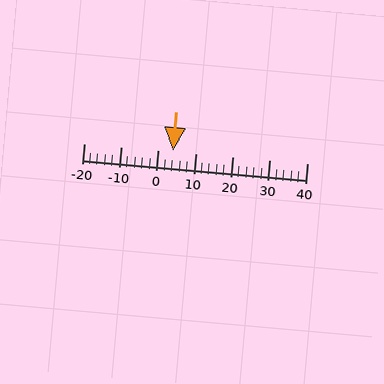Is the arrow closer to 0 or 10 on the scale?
The arrow is closer to 0.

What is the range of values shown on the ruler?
The ruler shows values from -20 to 40.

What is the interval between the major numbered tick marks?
The major tick marks are spaced 10 units apart.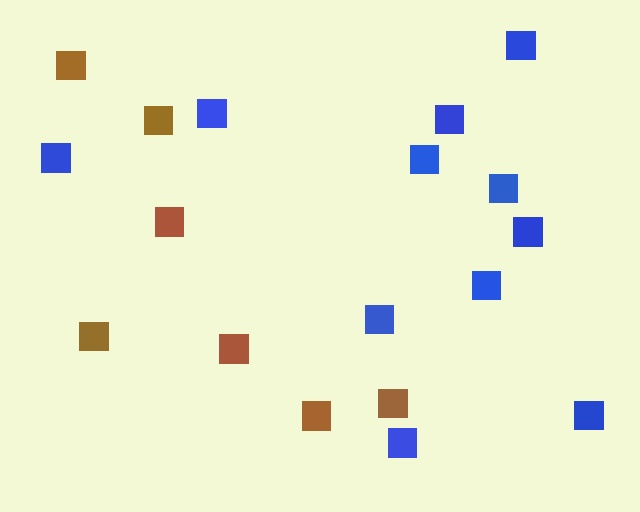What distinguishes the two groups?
There are 2 groups: one group of brown squares (7) and one group of blue squares (11).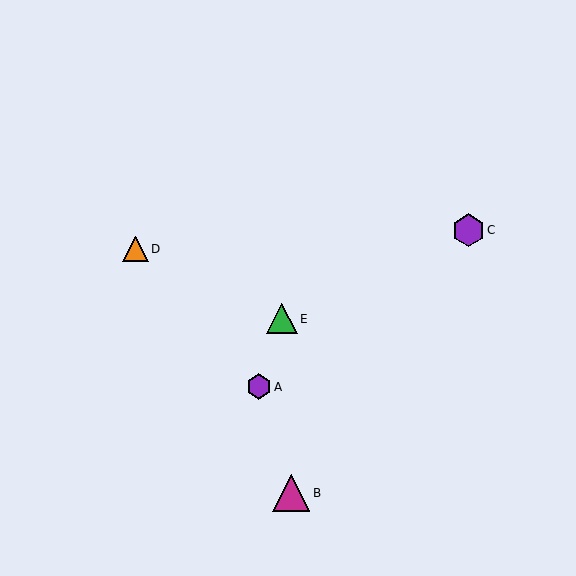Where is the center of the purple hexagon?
The center of the purple hexagon is at (259, 387).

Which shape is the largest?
The magenta triangle (labeled B) is the largest.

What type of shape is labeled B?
Shape B is a magenta triangle.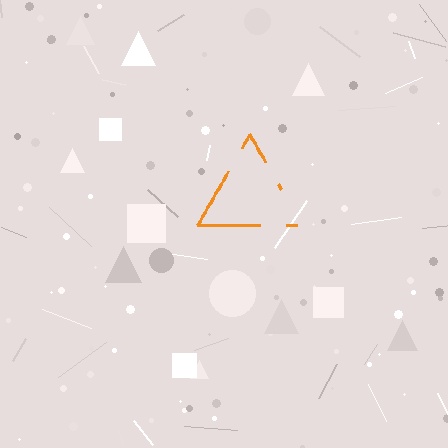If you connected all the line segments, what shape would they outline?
They would outline a triangle.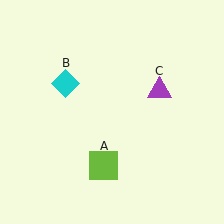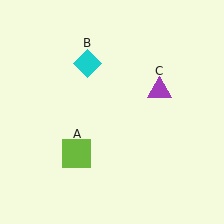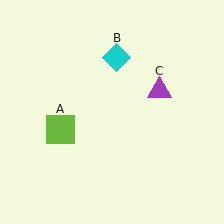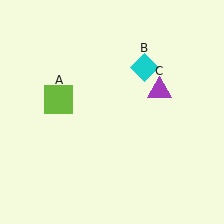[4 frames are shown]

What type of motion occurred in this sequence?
The lime square (object A), cyan diamond (object B) rotated clockwise around the center of the scene.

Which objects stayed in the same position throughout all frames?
Purple triangle (object C) remained stationary.